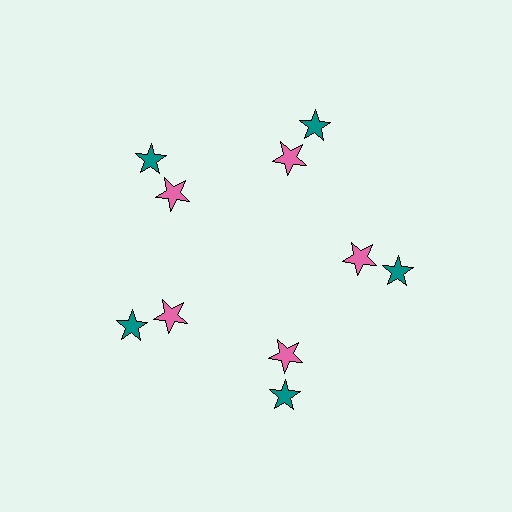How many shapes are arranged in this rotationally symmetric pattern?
There are 10 shapes, arranged in 5 groups of 2.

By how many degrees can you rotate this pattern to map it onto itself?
The pattern maps onto itself every 72 degrees of rotation.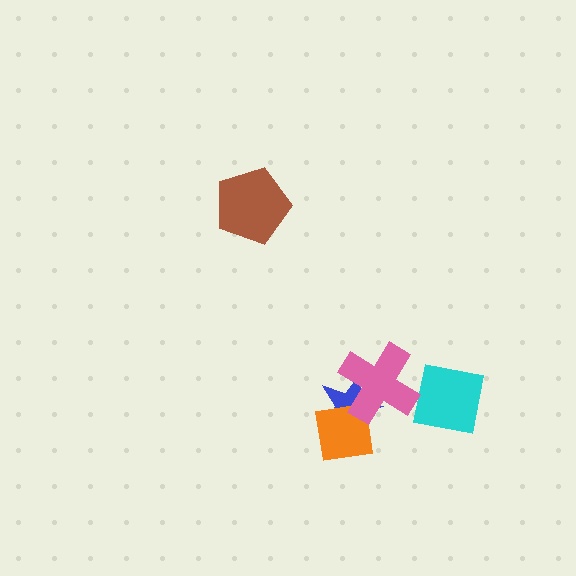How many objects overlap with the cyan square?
0 objects overlap with the cyan square.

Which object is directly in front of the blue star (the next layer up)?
The orange square is directly in front of the blue star.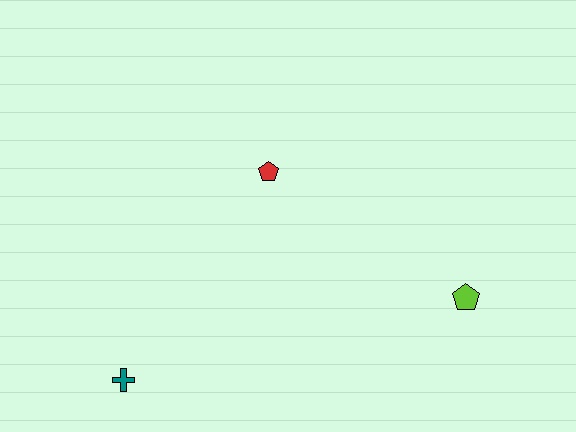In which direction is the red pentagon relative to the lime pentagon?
The red pentagon is to the left of the lime pentagon.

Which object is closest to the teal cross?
The red pentagon is closest to the teal cross.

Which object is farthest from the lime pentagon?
The teal cross is farthest from the lime pentagon.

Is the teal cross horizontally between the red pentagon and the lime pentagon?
No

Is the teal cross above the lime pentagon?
No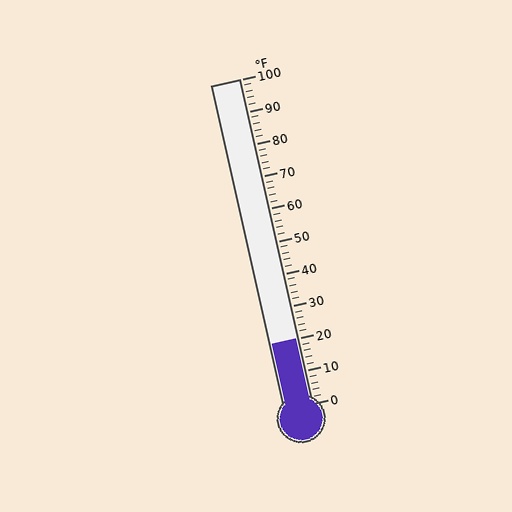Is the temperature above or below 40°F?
The temperature is below 40°F.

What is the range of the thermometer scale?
The thermometer scale ranges from 0°F to 100°F.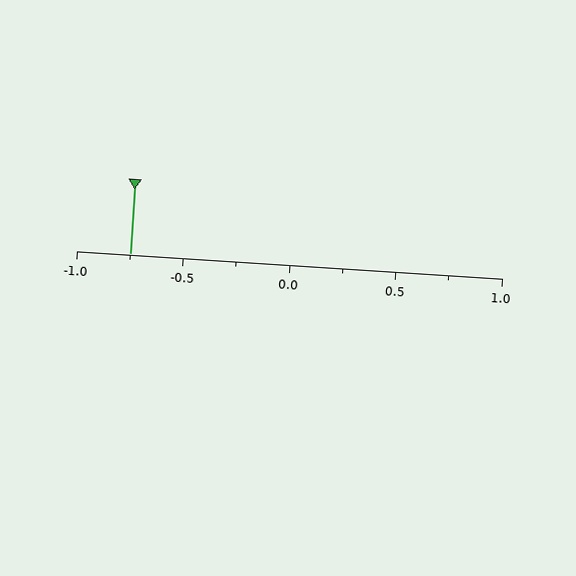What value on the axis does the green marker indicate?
The marker indicates approximately -0.75.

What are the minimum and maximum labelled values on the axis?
The axis runs from -1.0 to 1.0.